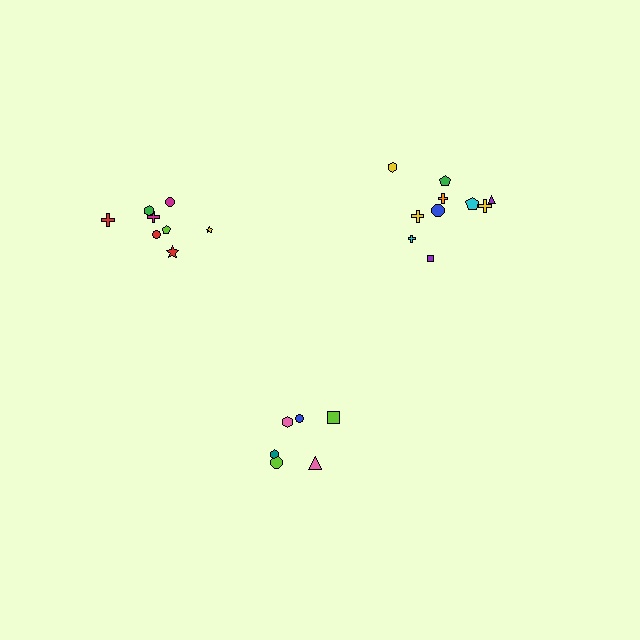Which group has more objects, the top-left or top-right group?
The top-right group.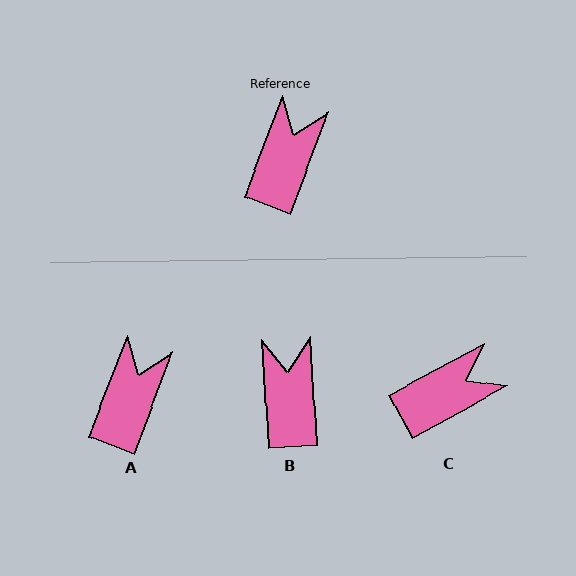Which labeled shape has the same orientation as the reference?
A.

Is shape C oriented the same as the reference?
No, it is off by about 40 degrees.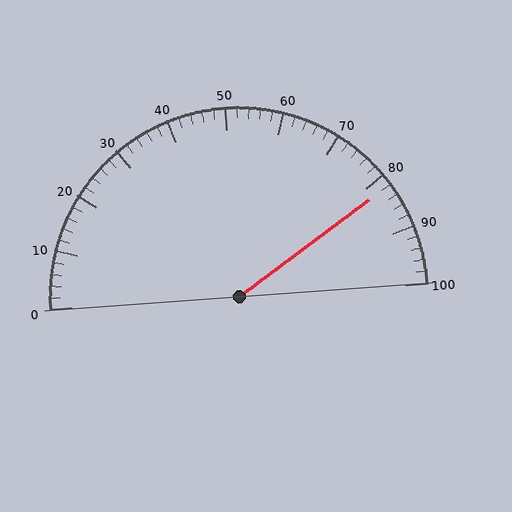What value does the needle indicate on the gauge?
The needle indicates approximately 82.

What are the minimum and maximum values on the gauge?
The gauge ranges from 0 to 100.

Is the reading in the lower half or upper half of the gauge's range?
The reading is in the upper half of the range (0 to 100).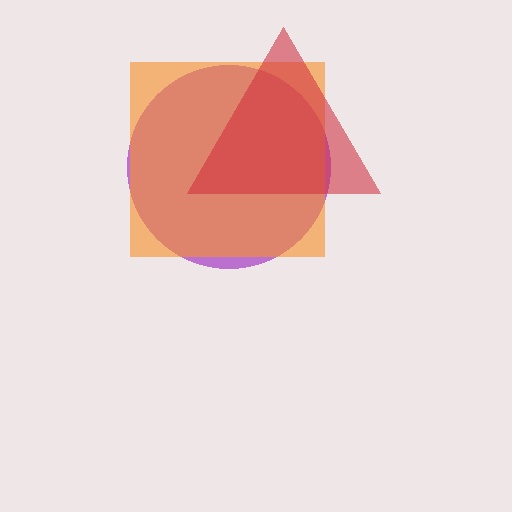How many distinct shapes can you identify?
There are 3 distinct shapes: a purple circle, an orange square, a red triangle.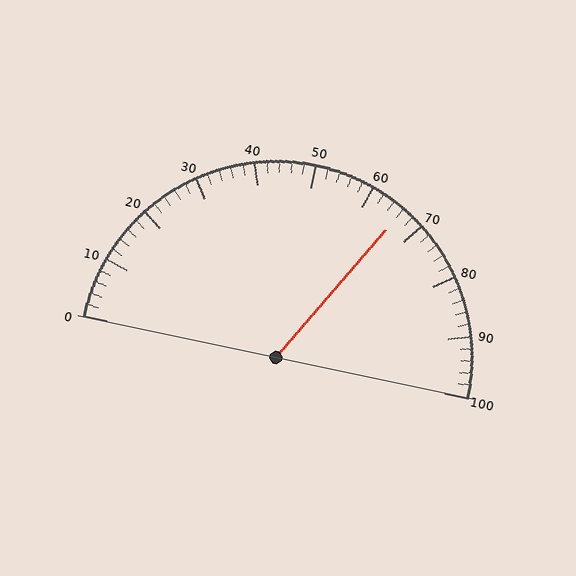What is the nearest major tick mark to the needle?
The nearest major tick mark is 70.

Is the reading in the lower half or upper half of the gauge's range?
The reading is in the upper half of the range (0 to 100).